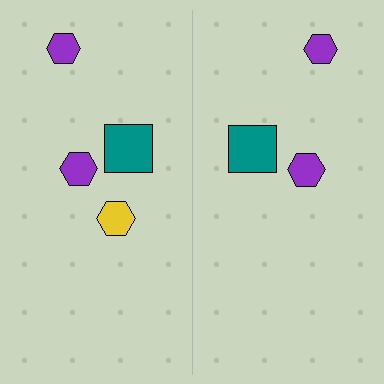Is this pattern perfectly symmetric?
No, the pattern is not perfectly symmetric. A yellow hexagon is missing from the right side.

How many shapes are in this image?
There are 7 shapes in this image.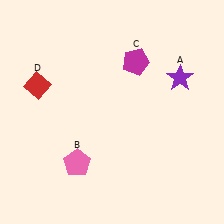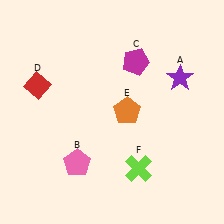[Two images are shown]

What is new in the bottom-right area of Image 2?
A lime cross (F) was added in the bottom-right area of Image 2.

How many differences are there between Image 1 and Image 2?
There are 2 differences between the two images.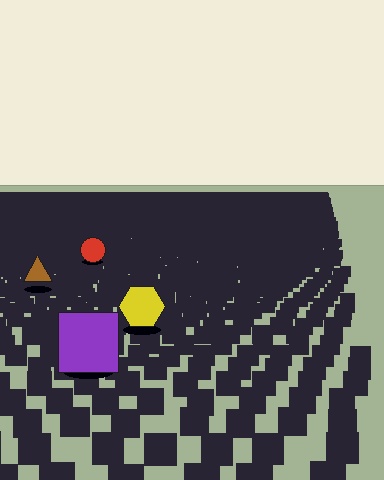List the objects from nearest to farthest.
From nearest to farthest: the purple square, the yellow hexagon, the brown triangle, the red circle.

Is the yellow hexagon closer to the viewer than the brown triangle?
Yes. The yellow hexagon is closer — you can tell from the texture gradient: the ground texture is coarser near it.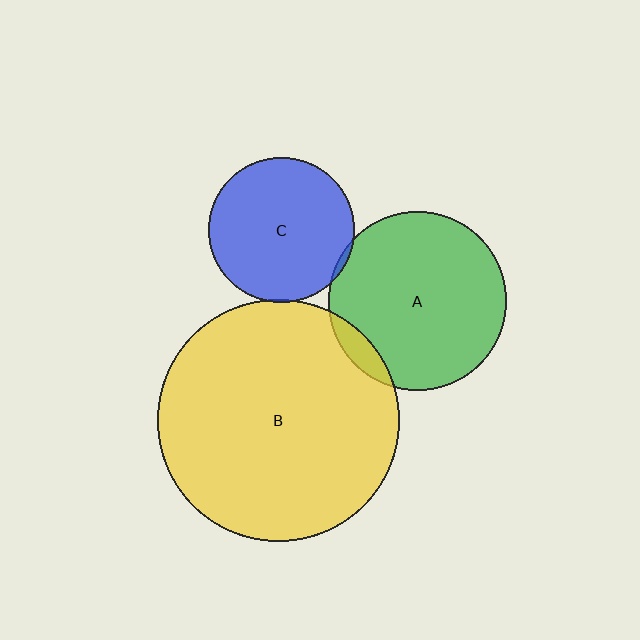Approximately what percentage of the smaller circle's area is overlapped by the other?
Approximately 5%.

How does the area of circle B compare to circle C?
Approximately 2.8 times.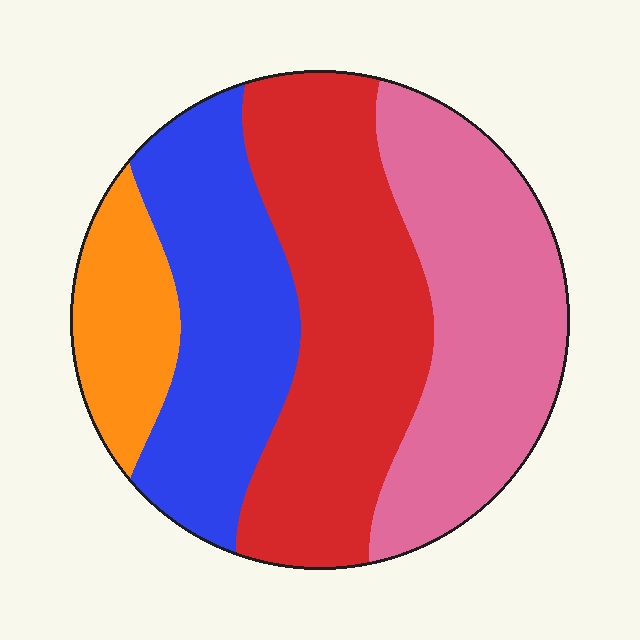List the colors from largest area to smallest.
From largest to smallest: red, pink, blue, orange.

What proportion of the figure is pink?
Pink covers roughly 30% of the figure.